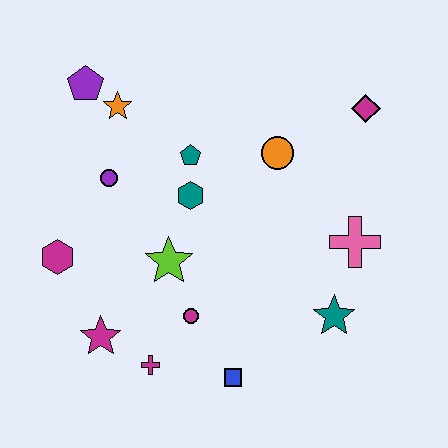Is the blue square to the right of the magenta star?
Yes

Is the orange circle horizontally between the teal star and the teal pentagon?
Yes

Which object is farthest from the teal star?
The purple pentagon is farthest from the teal star.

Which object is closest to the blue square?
The magenta circle is closest to the blue square.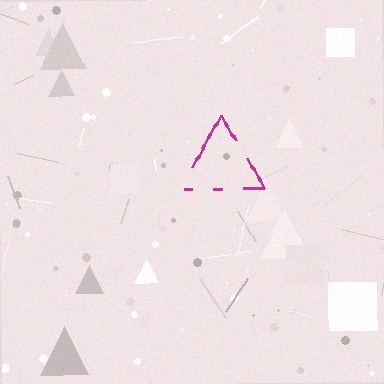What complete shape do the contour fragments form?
The contour fragments form a triangle.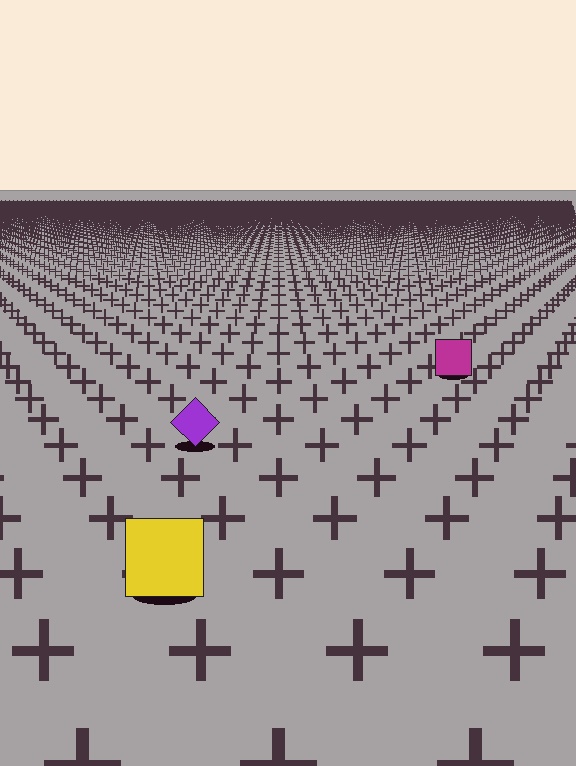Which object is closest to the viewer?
The yellow square is closest. The texture marks near it are larger and more spread out.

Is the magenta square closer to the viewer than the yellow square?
No. The yellow square is closer — you can tell from the texture gradient: the ground texture is coarser near it.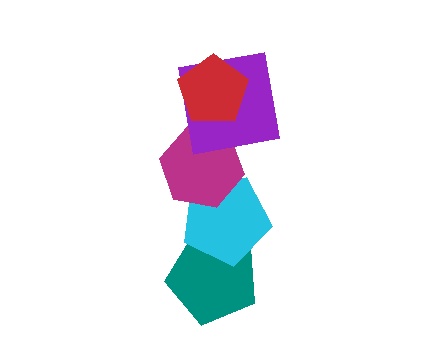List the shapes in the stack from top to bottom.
From top to bottom: the red pentagon, the purple square, the magenta hexagon, the cyan pentagon, the teal pentagon.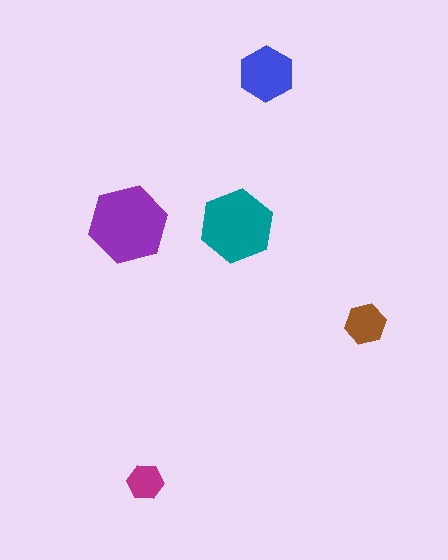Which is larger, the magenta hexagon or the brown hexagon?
The brown one.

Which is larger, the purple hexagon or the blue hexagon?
The purple one.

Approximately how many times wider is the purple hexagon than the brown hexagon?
About 2 times wider.